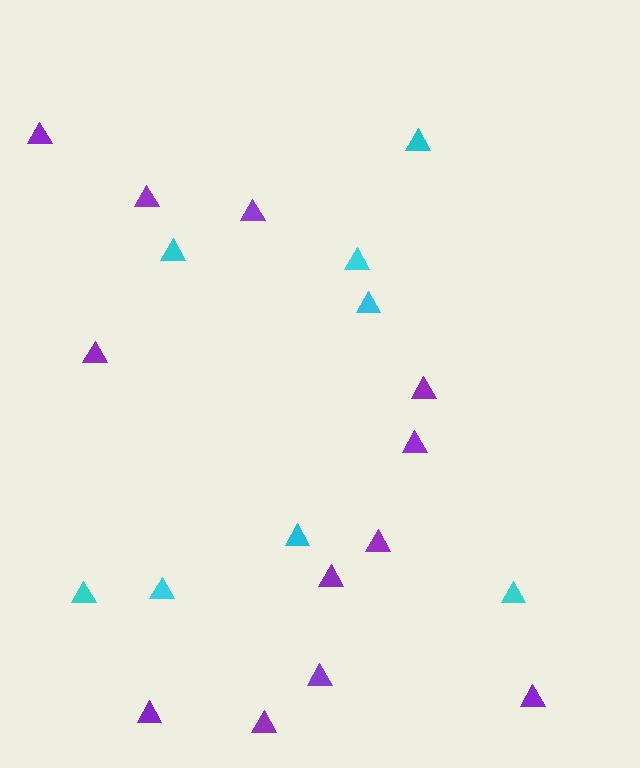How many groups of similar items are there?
There are 2 groups: one group of cyan triangles (8) and one group of purple triangles (12).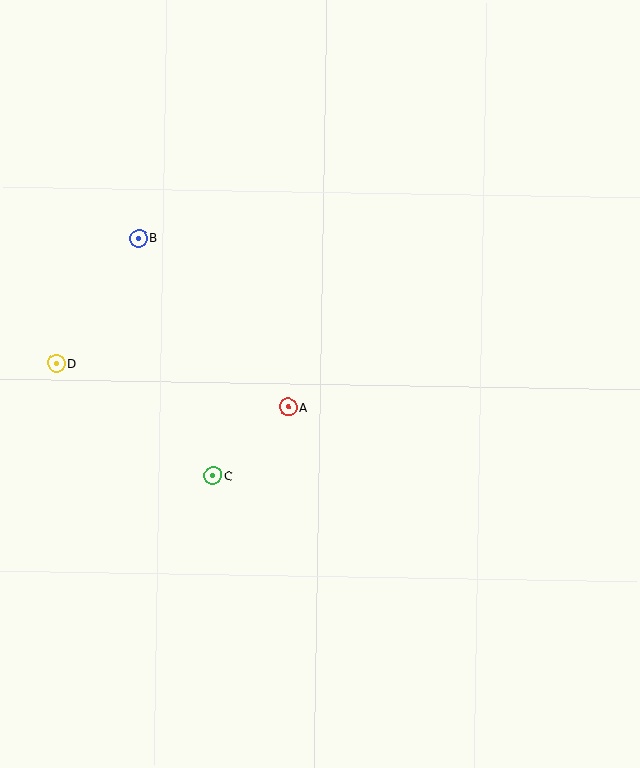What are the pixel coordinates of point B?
Point B is at (139, 238).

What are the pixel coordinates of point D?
Point D is at (56, 363).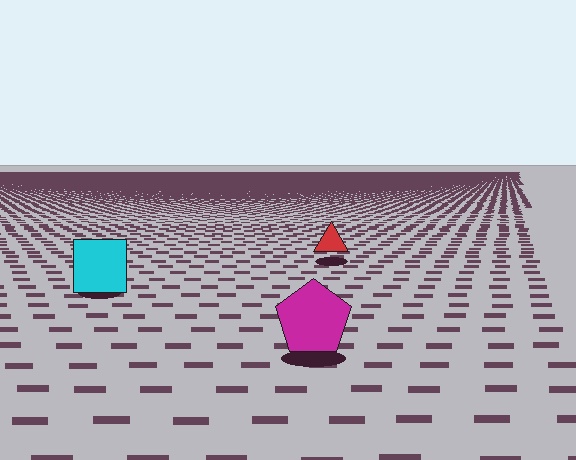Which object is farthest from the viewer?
The red triangle is farthest from the viewer. It appears smaller and the ground texture around it is denser.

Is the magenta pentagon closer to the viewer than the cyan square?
Yes. The magenta pentagon is closer — you can tell from the texture gradient: the ground texture is coarser near it.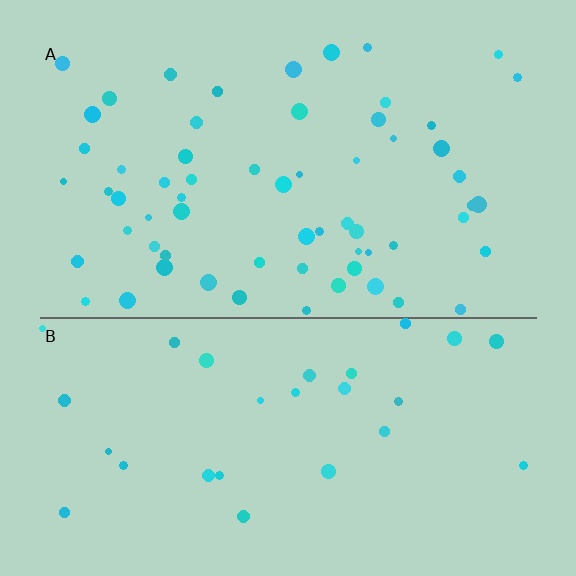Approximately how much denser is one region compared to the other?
Approximately 2.2× — region A over region B.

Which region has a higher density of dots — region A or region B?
A (the top).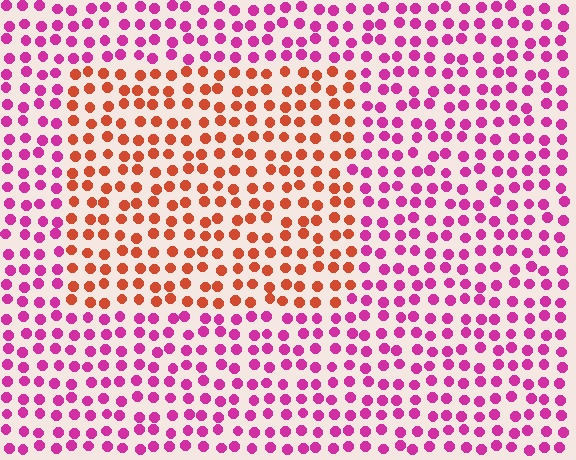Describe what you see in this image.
The image is filled with small magenta elements in a uniform arrangement. A rectangle-shaped region is visible where the elements are tinted to a slightly different hue, forming a subtle color boundary.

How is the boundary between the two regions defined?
The boundary is defined purely by a slight shift in hue (about 53 degrees). Spacing, size, and orientation are identical on both sides.